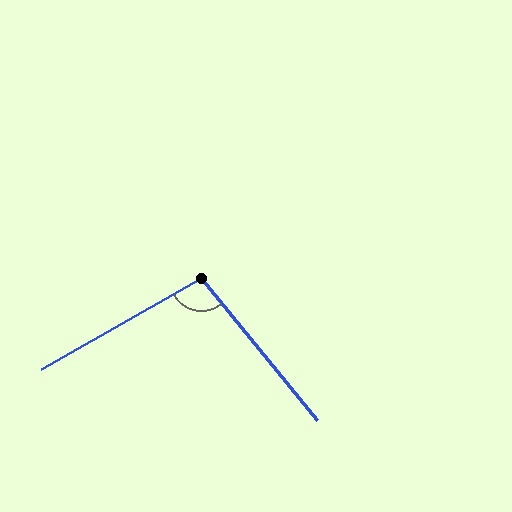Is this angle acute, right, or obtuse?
It is obtuse.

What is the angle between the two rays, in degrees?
Approximately 100 degrees.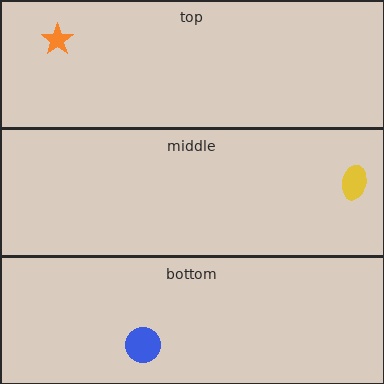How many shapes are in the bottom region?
1.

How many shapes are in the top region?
1.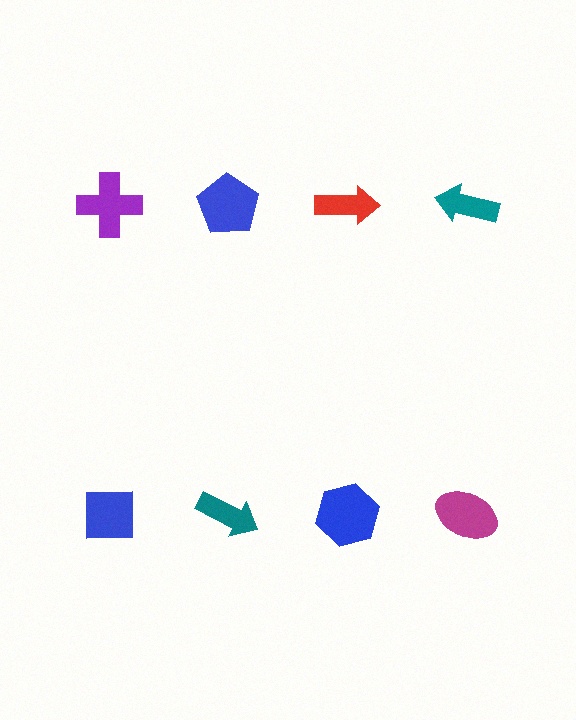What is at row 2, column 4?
A magenta ellipse.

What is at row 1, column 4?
A teal arrow.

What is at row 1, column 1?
A purple cross.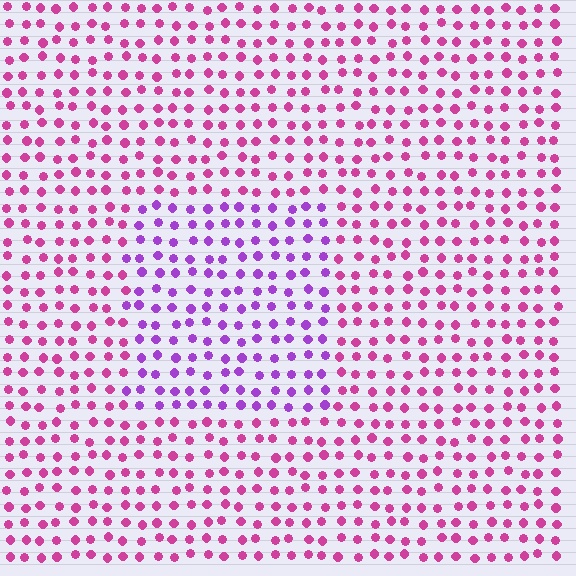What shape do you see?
I see a rectangle.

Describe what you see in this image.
The image is filled with small magenta elements in a uniform arrangement. A rectangle-shaped region is visible where the elements are tinted to a slightly different hue, forming a subtle color boundary.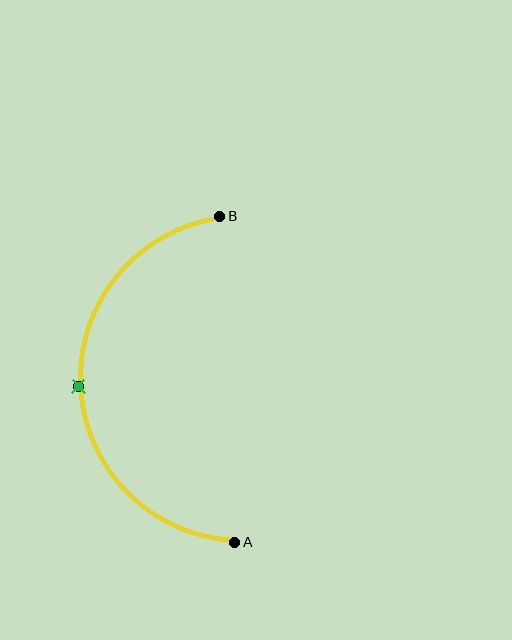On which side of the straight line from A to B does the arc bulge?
The arc bulges to the left of the straight line connecting A and B.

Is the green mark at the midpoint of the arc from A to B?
Yes. The green mark lies on the arc at equal arc-length from both A and B — it is the arc midpoint.